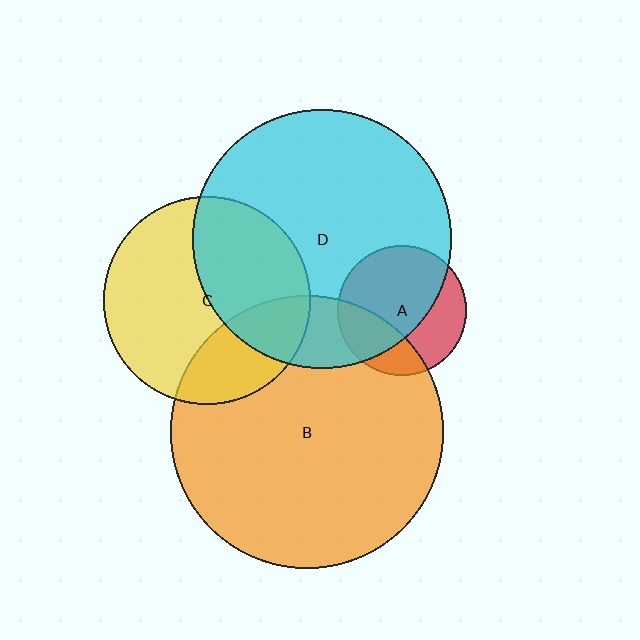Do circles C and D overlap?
Yes.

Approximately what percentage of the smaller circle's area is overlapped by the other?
Approximately 40%.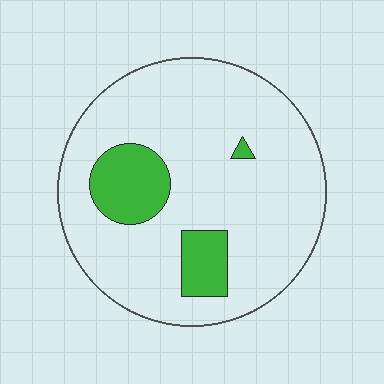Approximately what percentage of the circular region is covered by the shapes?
Approximately 15%.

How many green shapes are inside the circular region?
3.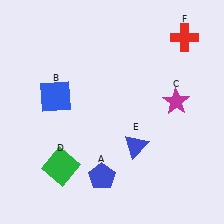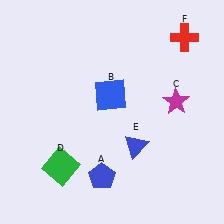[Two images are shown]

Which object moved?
The blue square (B) moved right.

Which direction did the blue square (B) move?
The blue square (B) moved right.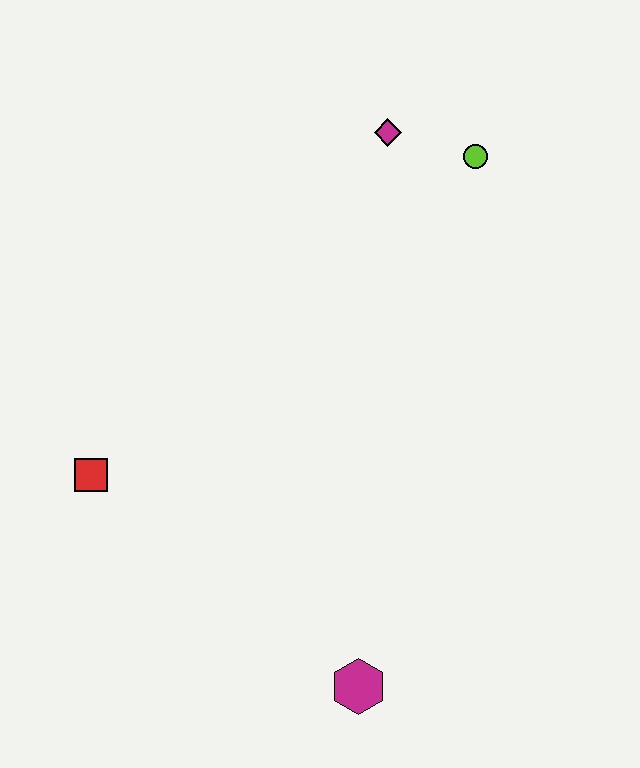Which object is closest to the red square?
The magenta hexagon is closest to the red square.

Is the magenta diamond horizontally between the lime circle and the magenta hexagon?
Yes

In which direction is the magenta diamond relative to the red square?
The magenta diamond is above the red square.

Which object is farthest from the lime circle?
The magenta hexagon is farthest from the lime circle.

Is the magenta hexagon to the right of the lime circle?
No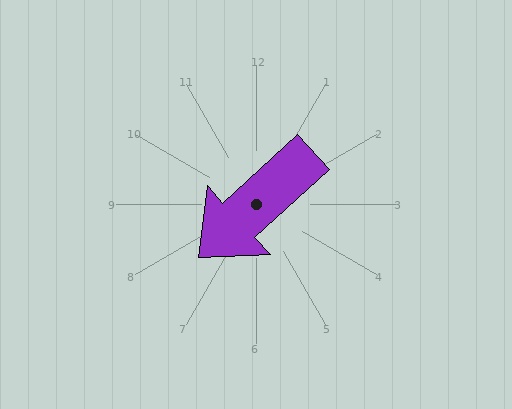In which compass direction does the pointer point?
Southwest.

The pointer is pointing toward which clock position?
Roughly 8 o'clock.